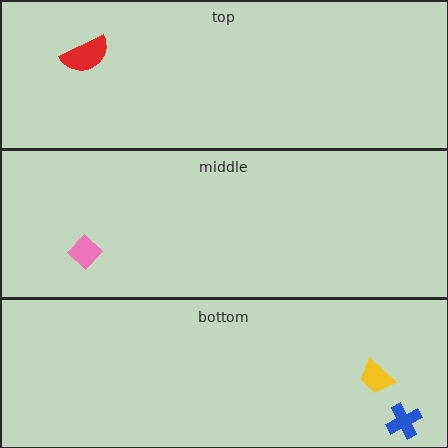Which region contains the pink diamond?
The middle region.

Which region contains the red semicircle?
The top region.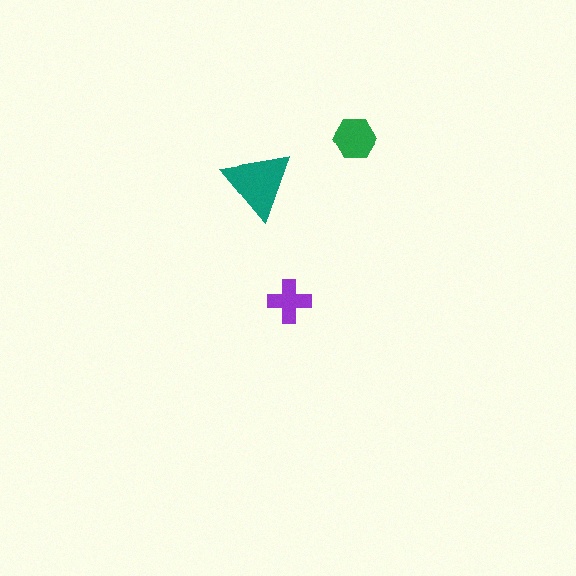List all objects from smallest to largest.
The purple cross, the green hexagon, the teal triangle.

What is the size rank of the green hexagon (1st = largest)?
2nd.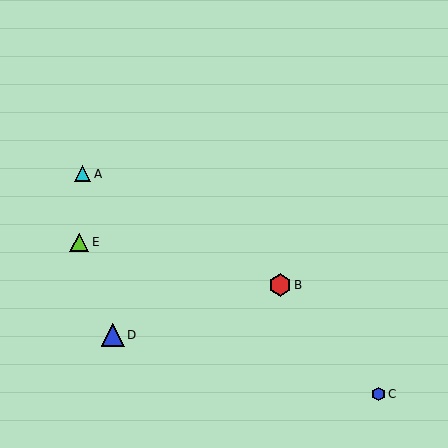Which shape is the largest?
The red hexagon (labeled B) is the largest.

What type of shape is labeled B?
Shape B is a red hexagon.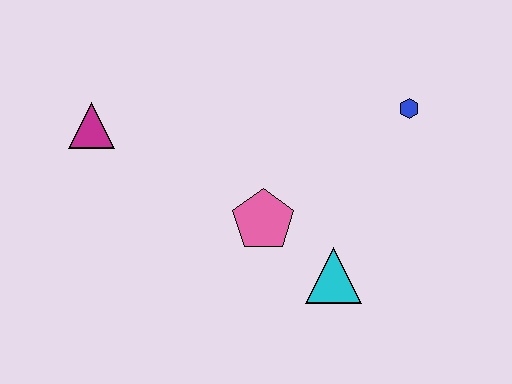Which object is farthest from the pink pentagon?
The magenta triangle is farthest from the pink pentagon.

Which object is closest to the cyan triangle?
The pink pentagon is closest to the cyan triangle.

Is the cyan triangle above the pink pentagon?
No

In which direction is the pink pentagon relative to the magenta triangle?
The pink pentagon is to the right of the magenta triangle.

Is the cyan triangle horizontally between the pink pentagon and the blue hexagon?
Yes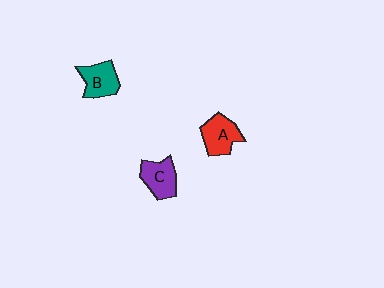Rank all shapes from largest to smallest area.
From largest to smallest: A (red), C (purple), B (teal).